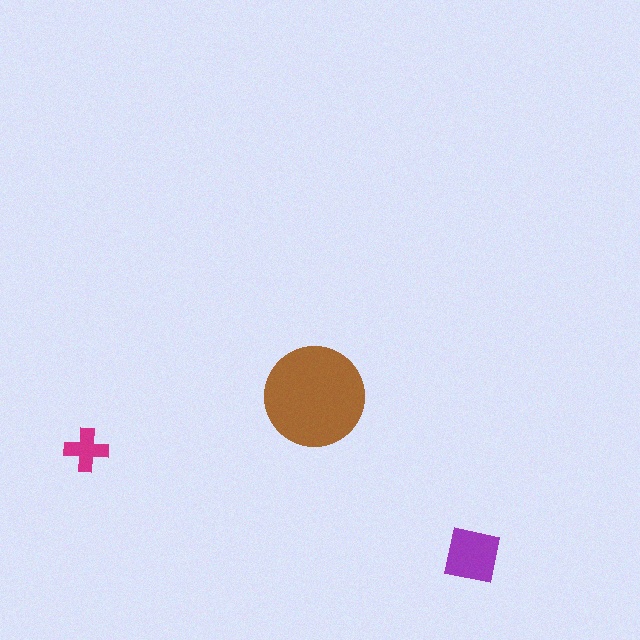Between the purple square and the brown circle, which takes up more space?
The brown circle.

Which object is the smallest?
The magenta cross.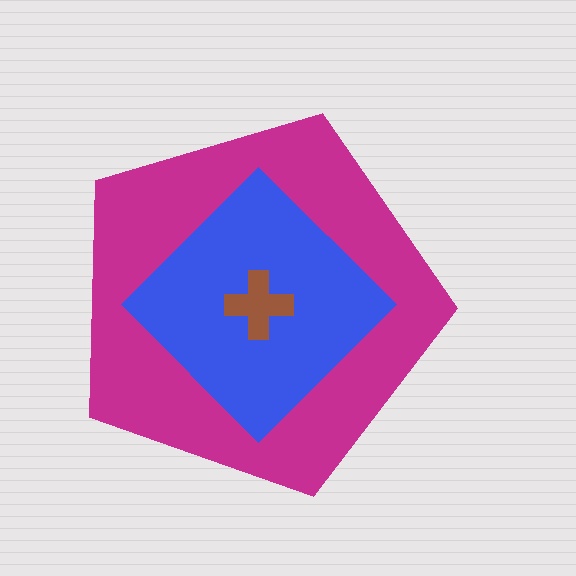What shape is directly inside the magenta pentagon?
The blue diamond.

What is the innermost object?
The brown cross.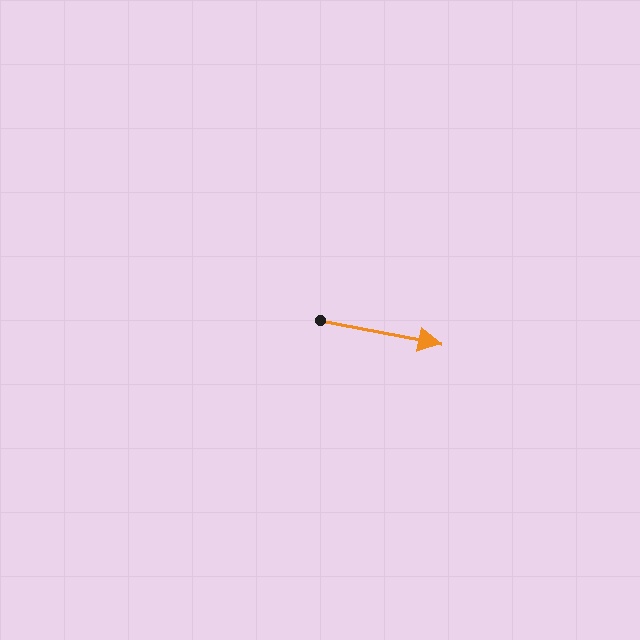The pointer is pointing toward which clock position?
Roughly 3 o'clock.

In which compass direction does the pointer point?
East.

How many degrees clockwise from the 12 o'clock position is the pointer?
Approximately 101 degrees.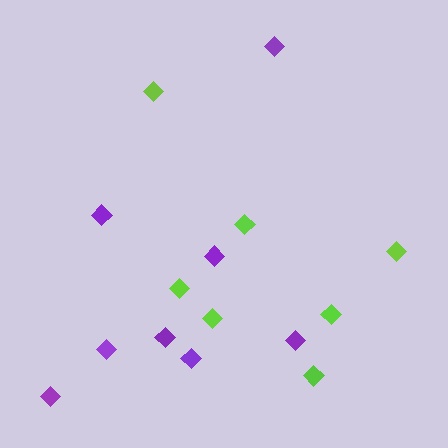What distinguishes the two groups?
There are 2 groups: one group of lime diamonds (7) and one group of purple diamonds (8).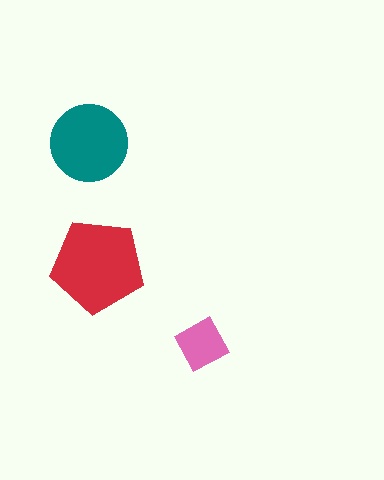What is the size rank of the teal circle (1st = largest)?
2nd.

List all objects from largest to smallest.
The red pentagon, the teal circle, the pink square.